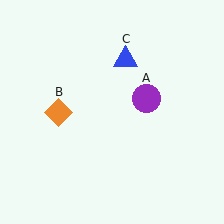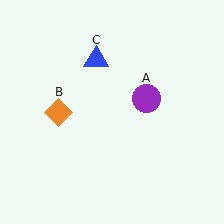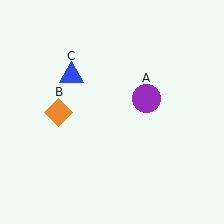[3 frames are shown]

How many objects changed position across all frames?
1 object changed position: blue triangle (object C).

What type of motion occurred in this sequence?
The blue triangle (object C) rotated counterclockwise around the center of the scene.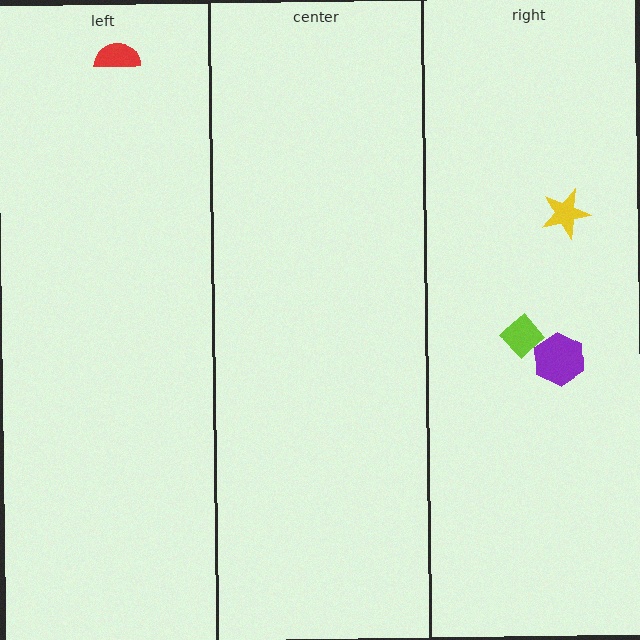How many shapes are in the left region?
1.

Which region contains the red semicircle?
The left region.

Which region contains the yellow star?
The right region.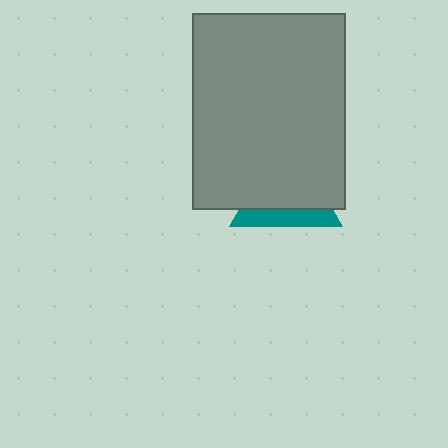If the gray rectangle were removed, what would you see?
You would see the complete teal triangle.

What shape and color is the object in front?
The object in front is a gray rectangle.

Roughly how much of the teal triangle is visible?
A small part of it is visible (roughly 33%).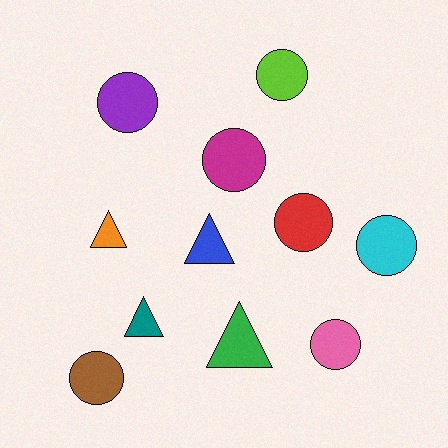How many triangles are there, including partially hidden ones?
There are 4 triangles.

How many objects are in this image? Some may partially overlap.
There are 11 objects.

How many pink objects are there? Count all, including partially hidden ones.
There is 1 pink object.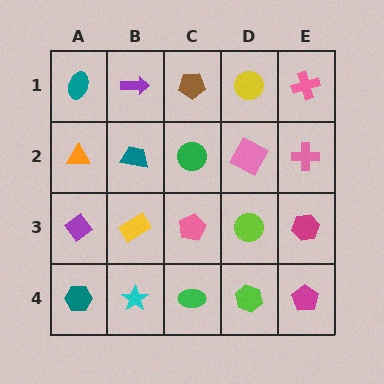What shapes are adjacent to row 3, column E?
A pink cross (row 2, column E), a magenta pentagon (row 4, column E), a lime circle (row 3, column D).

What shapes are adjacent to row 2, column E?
A pink cross (row 1, column E), a magenta hexagon (row 3, column E), a pink square (row 2, column D).